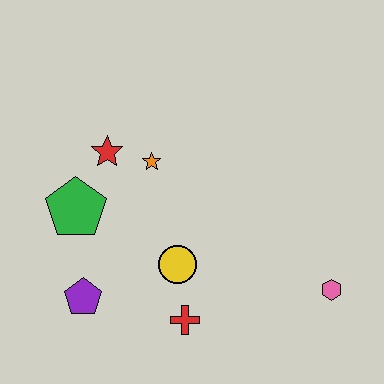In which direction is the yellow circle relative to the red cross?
The yellow circle is above the red cross.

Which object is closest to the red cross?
The yellow circle is closest to the red cross.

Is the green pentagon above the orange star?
No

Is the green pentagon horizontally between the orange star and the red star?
No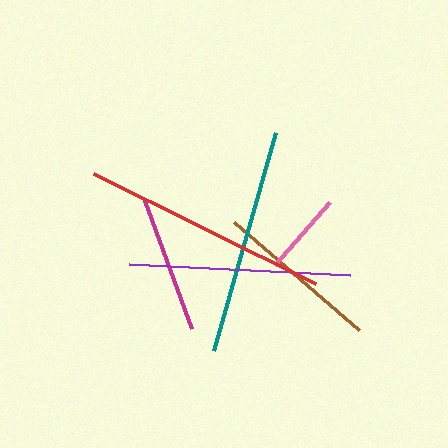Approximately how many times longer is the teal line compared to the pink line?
The teal line is approximately 2.7 times the length of the pink line.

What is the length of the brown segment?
The brown segment is approximately 165 pixels long.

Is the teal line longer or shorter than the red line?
The red line is longer than the teal line.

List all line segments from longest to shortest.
From longest to shortest: red, teal, purple, brown, magenta, pink.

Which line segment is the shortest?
The pink line is the shortest at approximately 84 pixels.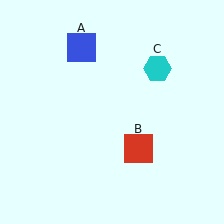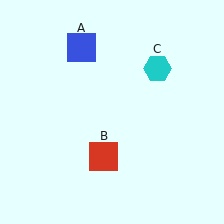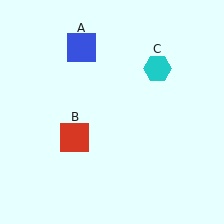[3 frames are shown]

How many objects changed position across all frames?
1 object changed position: red square (object B).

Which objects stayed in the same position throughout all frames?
Blue square (object A) and cyan hexagon (object C) remained stationary.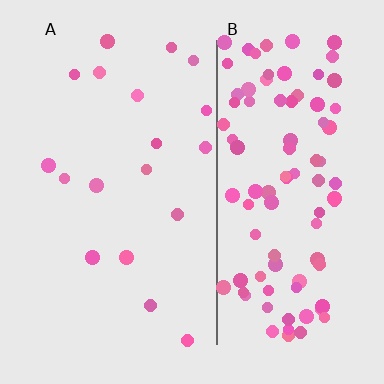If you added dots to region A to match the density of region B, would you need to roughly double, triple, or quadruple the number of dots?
Approximately quadruple.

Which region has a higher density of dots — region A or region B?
B (the right).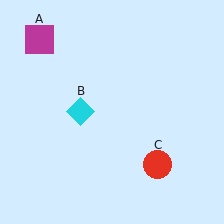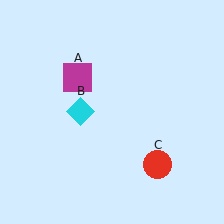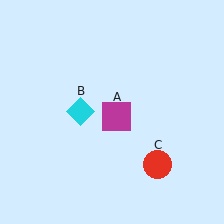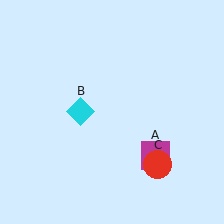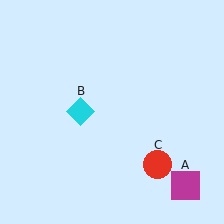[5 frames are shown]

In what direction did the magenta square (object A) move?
The magenta square (object A) moved down and to the right.